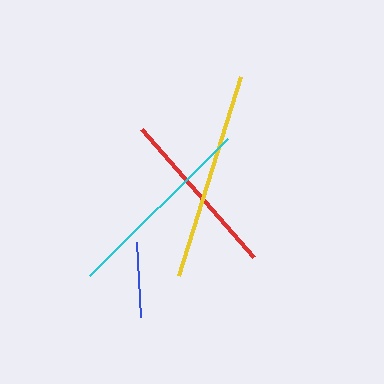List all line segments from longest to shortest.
From longest to shortest: yellow, cyan, red, blue.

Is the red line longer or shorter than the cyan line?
The cyan line is longer than the red line.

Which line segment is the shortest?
The blue line is the shortest at approximately 75 pixels.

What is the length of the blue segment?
The blue segment is approximately 75 pixels long.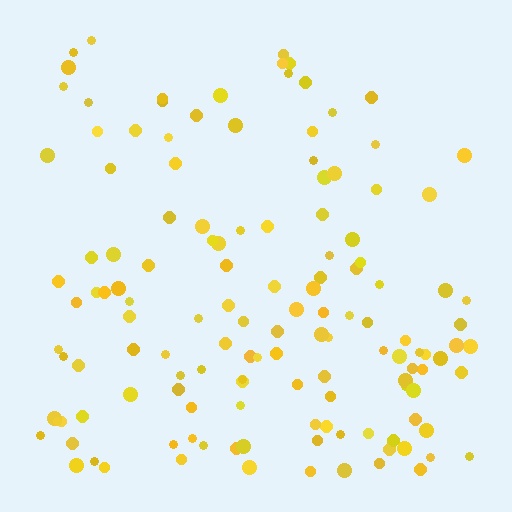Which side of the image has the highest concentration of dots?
The bottom.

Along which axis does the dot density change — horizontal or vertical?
Vertical.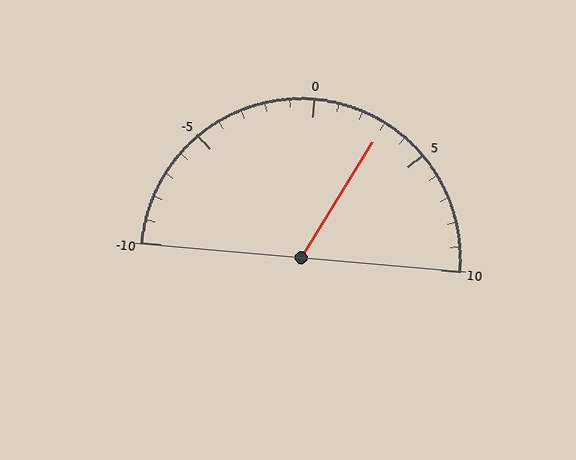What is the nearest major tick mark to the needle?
The nearest major tick mark is 5.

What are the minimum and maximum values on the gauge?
The gauge ranges from -10 to 10.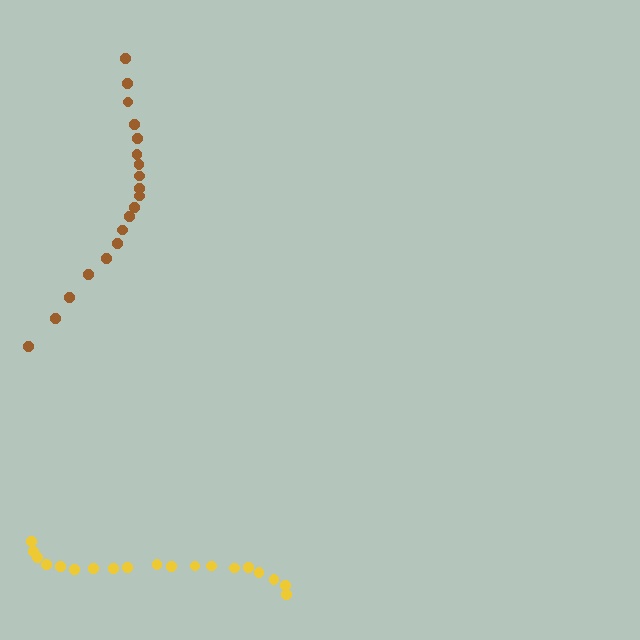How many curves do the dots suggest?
There are 2 distinct paths.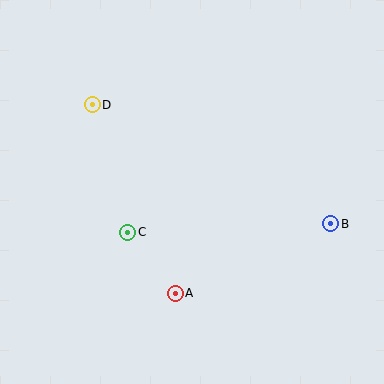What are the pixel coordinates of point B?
Point B is at (331, 224).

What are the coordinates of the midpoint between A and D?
The midpoint between A and D is at (134, 199).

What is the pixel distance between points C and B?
The distance between C and B is 203 pixels.